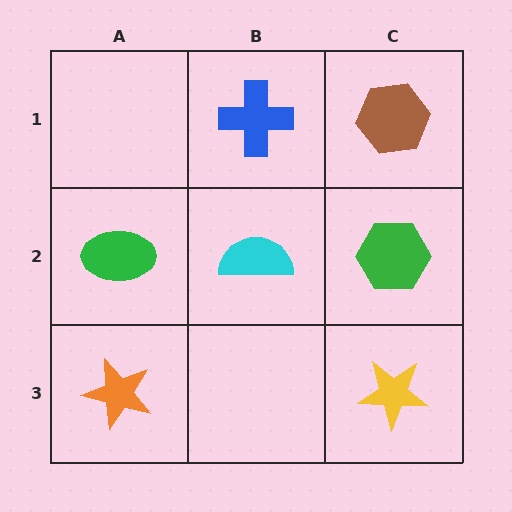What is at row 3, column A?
An orange star.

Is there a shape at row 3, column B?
No, that cell is empty.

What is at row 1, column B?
A blue cross.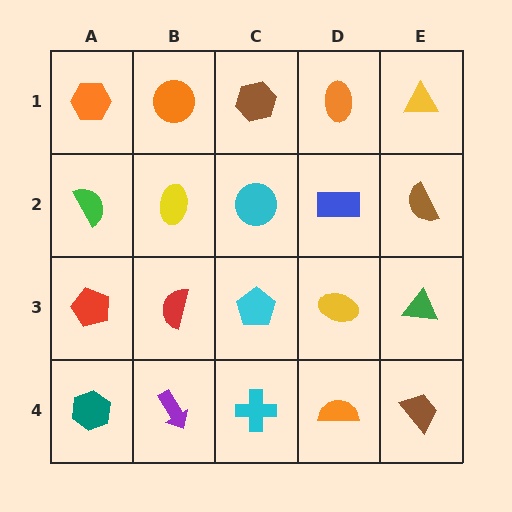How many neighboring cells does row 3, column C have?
4.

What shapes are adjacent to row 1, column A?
A green semicircle (row 2, column A), an orange circle (row 1, column B).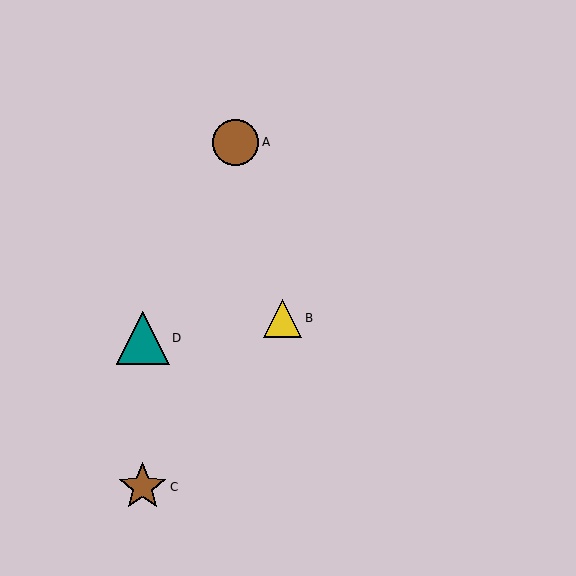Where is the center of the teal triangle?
The center of the teal triangle is at (143, 338).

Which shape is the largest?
The teal triangle (labeled D) is the largest.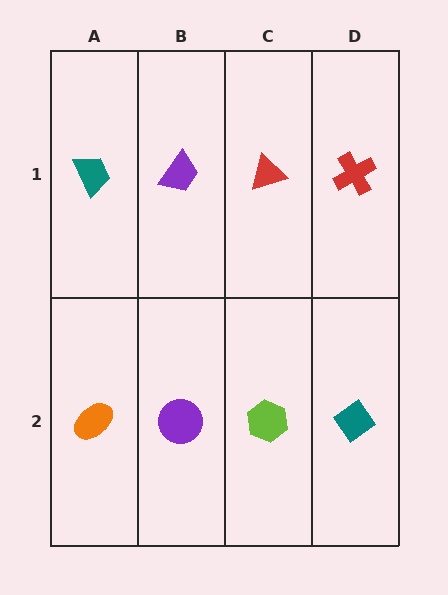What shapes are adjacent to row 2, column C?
A red triangle (row 1, column C), a purple circle (row 2, column B), a teal diamond (row 2, column D).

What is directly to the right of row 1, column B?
A red triangle.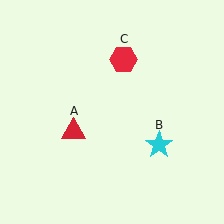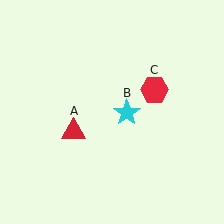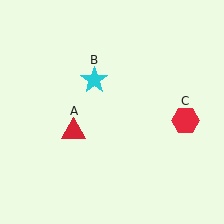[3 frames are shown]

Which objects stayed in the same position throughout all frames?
Red triangle (object A) remained stationary.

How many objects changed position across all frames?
2 objects changed position: cyan star (object B), red hexagon (object C).